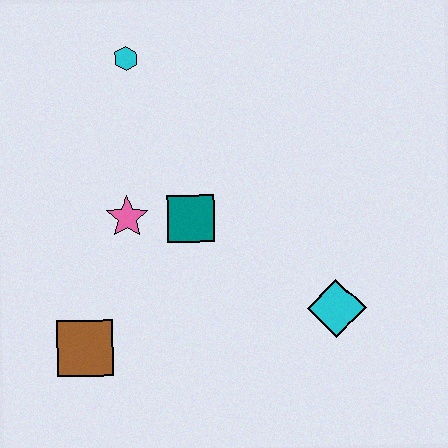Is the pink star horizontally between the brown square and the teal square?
Yes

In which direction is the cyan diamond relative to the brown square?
The cyan diamond is to the right of the brown square.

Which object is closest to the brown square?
The pink star is closest to the brown square.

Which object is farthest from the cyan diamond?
The cyan hexagon is farthest from the cyan diamond.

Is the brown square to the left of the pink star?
Yes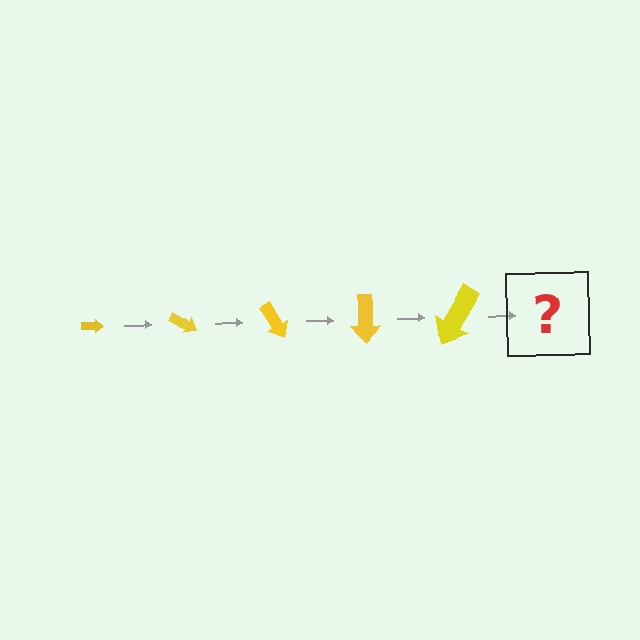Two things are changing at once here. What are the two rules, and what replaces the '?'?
The two rules are that the arrow grows larger each step and it rotates 30 degrees each step. The '?' should be an arrow, larger than the previous one and rotated 150 degrees from the start.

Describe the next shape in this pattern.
It should be an arrow, larger than the previous one and rotated 150 degrees from the start.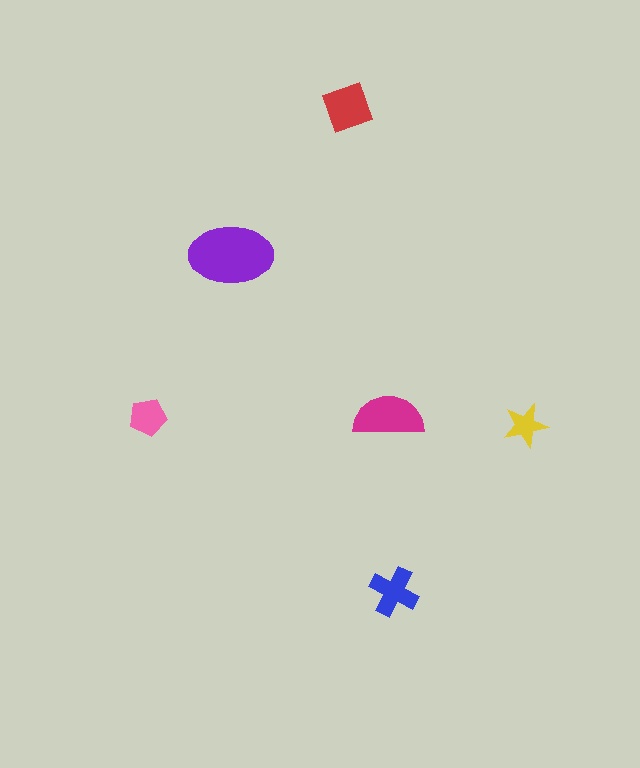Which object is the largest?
The purple ellipse.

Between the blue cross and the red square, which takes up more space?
The red square.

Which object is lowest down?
The blue cross is bottommost.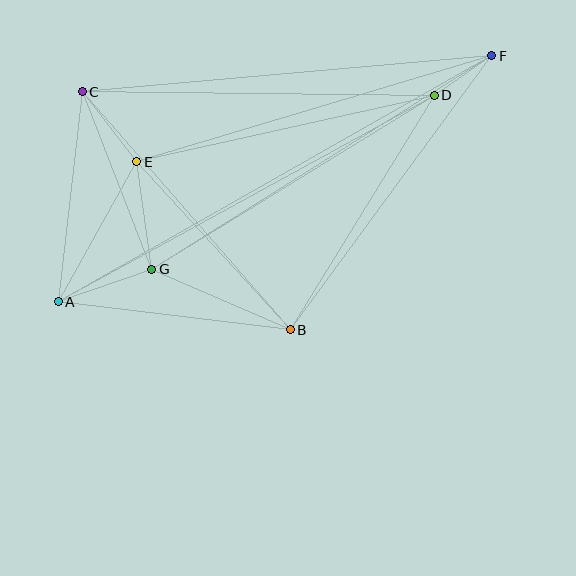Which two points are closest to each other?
Points D and F are closest to each other.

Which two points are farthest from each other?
Points A and F are farthest from each other.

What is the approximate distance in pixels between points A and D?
The distance between A and D is approximately 429 pixels.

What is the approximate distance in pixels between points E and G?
The distance between E and G is approximately 108 pixels.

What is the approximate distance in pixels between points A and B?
The distance between A and B is approximately 234 pixels.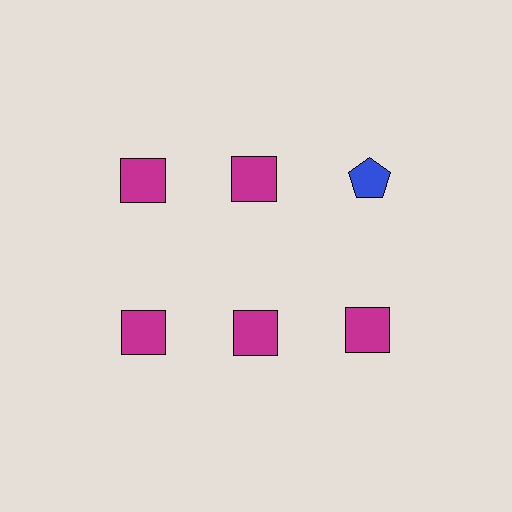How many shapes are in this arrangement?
There are 6 shapes arranged in a grid pattern.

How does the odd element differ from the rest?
It differs in both color (blue instead of magenta) and shape (pentagon instead of square).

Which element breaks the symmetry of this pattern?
The blue pentagon in the top row, center column breaks the symmetry. All other shapes are magenta squares.